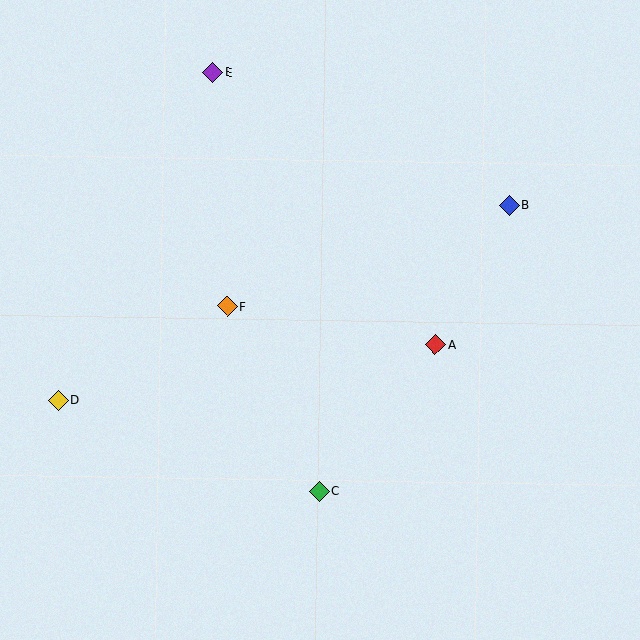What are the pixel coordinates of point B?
Point B is at (509, 205).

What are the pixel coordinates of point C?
Point C is at (320, 491).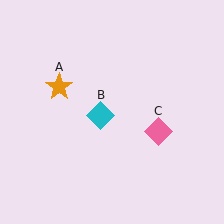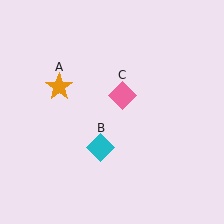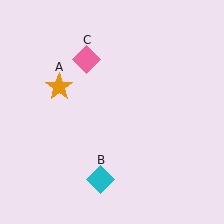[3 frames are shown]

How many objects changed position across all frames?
2 objects changed position: cyan diamond (object B), pink diamond (object C).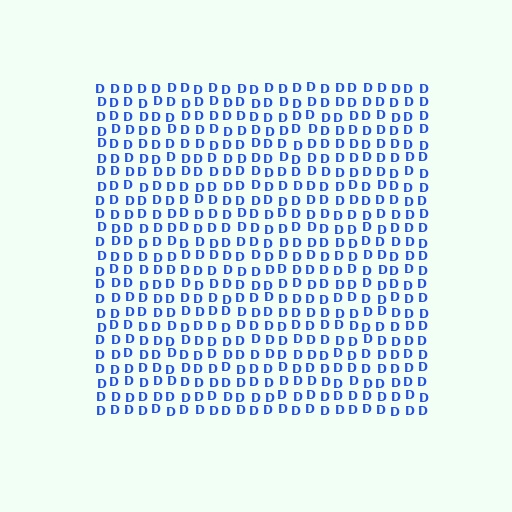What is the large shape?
The large shape is a square.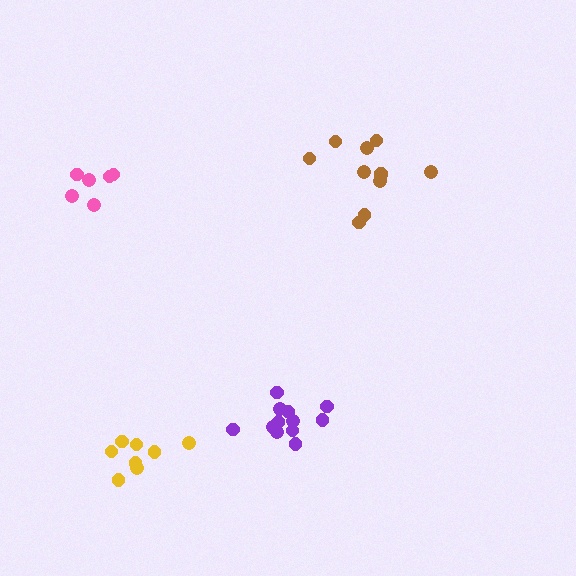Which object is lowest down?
The yellow cluster is bottommost.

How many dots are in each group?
Group 1: 12 dots, Group 2: 11 dots, Group 3: 6 dots, Group 4: 8 dots (37 total).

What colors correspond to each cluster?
The clusters are colored: purple, brown, pink, yellow.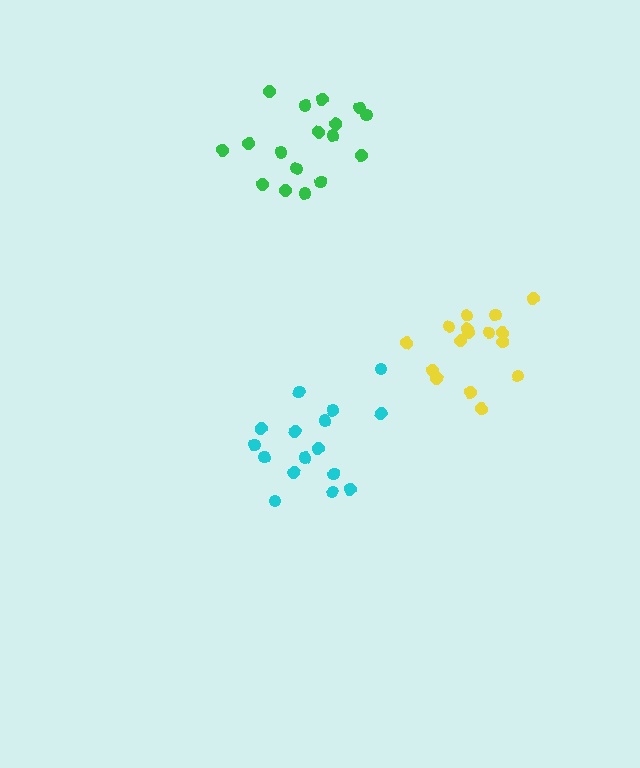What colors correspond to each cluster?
The clusters are colored: cyan, green, yellow.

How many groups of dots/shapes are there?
There are 3 groups.